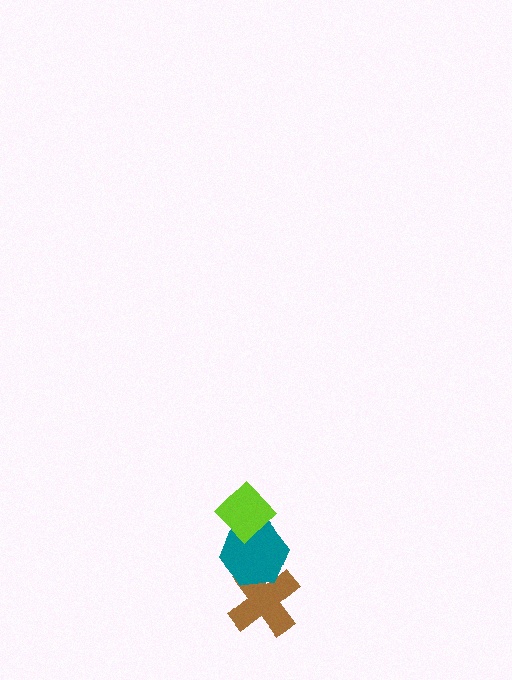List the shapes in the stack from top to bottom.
From top to bottom: the lime diamond, the teal hexagon, the brown cross.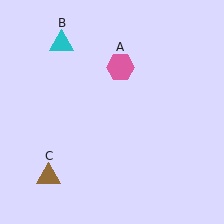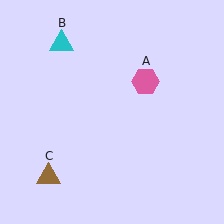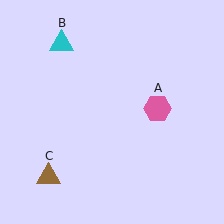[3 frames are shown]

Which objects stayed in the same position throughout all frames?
Cyan triangle (object B) and brown triangle (object C) remained stationary.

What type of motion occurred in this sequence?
The pink hexagon (object A) rotated clockwise around the center of the scene.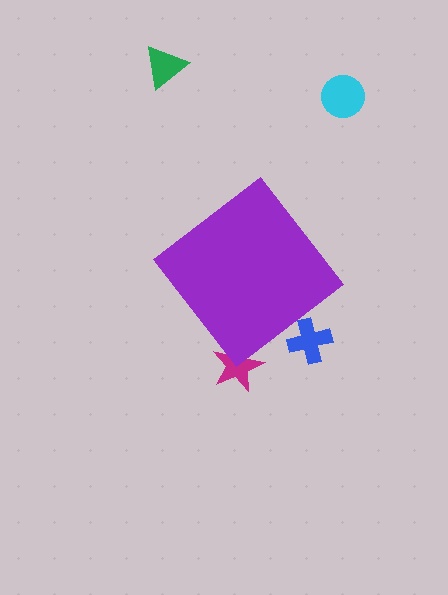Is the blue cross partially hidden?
Yes, the blue cross is partially hidden behind the purple diamond.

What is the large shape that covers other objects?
A purple diamond.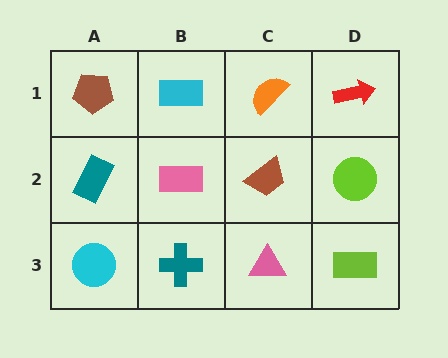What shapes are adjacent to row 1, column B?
A pink rectangle (row 2, column B), a brown pentagon (row 1, column A), an orange semicircle (row 1, column C).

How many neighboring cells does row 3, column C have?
3.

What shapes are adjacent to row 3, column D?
A lime circle (row 2, column D), a pink triangle (row 3, column C).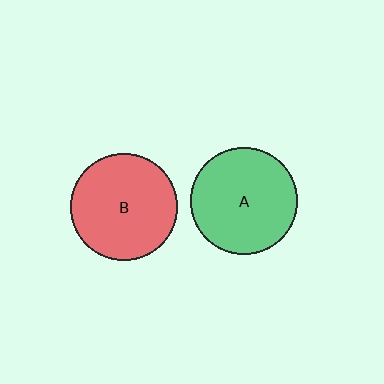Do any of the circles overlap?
No, none of the circles overlap.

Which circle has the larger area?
Circle A (green).